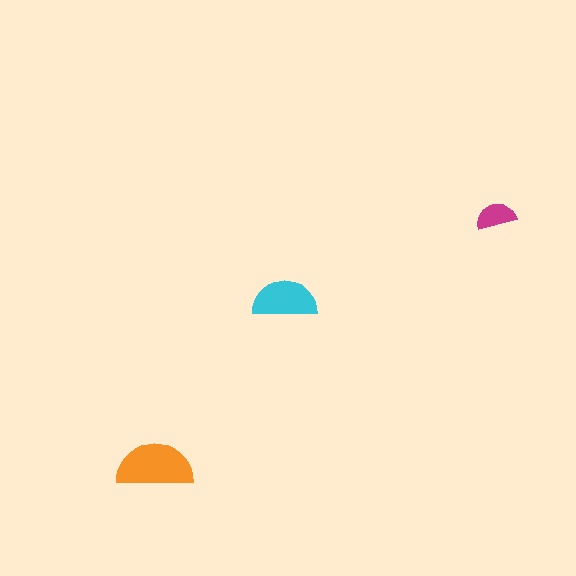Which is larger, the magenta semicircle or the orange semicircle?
The orange one.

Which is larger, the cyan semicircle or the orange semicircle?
The orange one.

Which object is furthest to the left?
The orange semicircle is leftmost.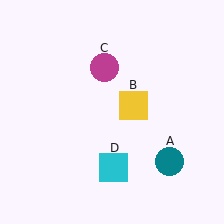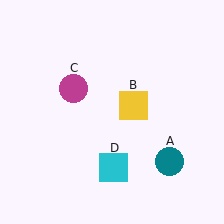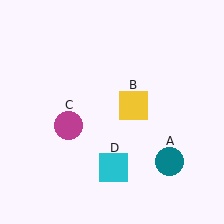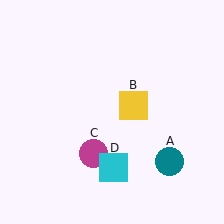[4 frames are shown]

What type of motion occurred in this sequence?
The magenta circle (object C) rotated counterclockwise around the center of the scene.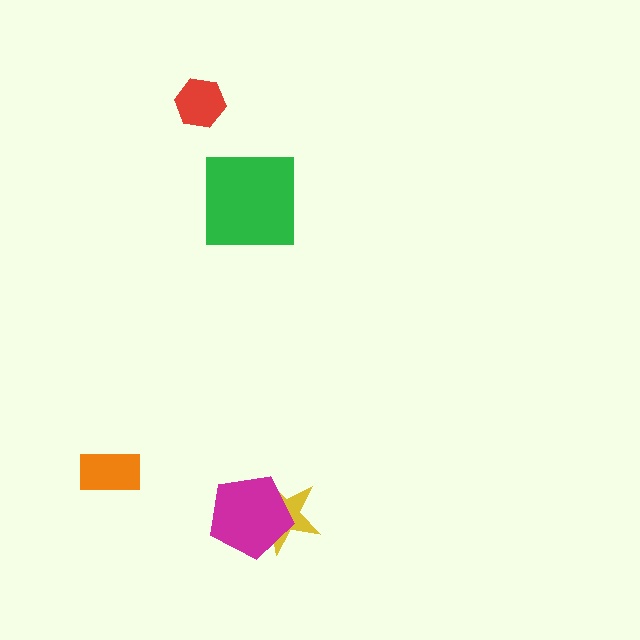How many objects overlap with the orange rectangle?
0 objects overlap with the orange rectangle.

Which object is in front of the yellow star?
The magenta pentagon is in front of the yellow star.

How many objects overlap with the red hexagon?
0 objects overlap with the red hexagon.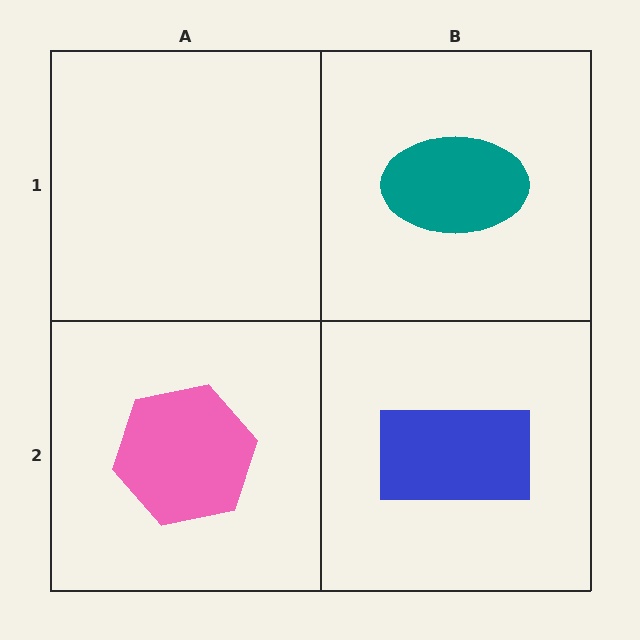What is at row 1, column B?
A teal ellipse.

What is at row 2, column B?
A blue rectangle.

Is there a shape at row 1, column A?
No, that cell is empty.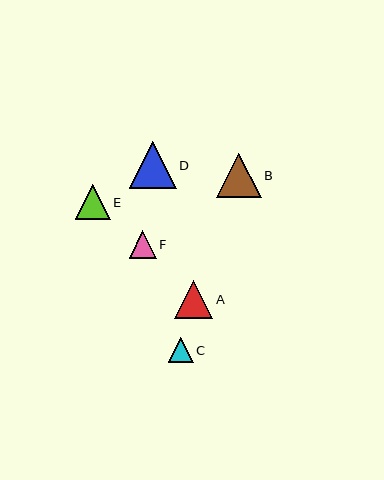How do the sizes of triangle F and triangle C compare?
Triangle F and triangle C are approximately the same size.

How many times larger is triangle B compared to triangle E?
Triangle B is approximately 1.3 times the size of triangle E.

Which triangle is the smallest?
Triangle C is the smallest with a size of approximately 25 pixels.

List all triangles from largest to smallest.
From largest to smallest: D, B, A, E, F, C.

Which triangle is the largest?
Triangle D is the largest with a size of approximately 46 pixels.